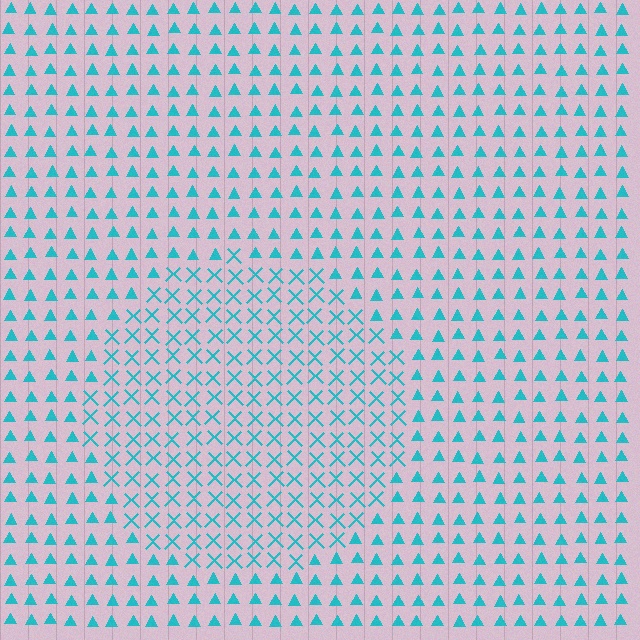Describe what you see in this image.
The image is filled with small cyan elements arranged in a uniform grid. A circle-shaped region contains X marks, while the surrounding area contains triangles. The boundary is defined purely by the change in element shape.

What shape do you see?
I see a circle.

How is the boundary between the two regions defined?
The boundary is defined by a change in element shape: X marks inside vs. triangles outside. All elements share the same color and spacing.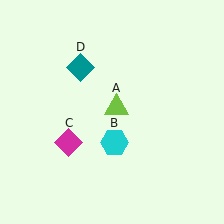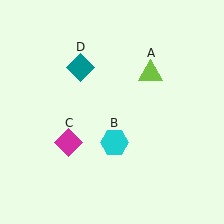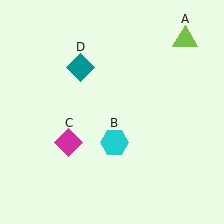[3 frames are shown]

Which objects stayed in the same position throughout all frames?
Cyan hexagon (object B) and magenta diamond (object C) and teal diamond (object D) remained stationary.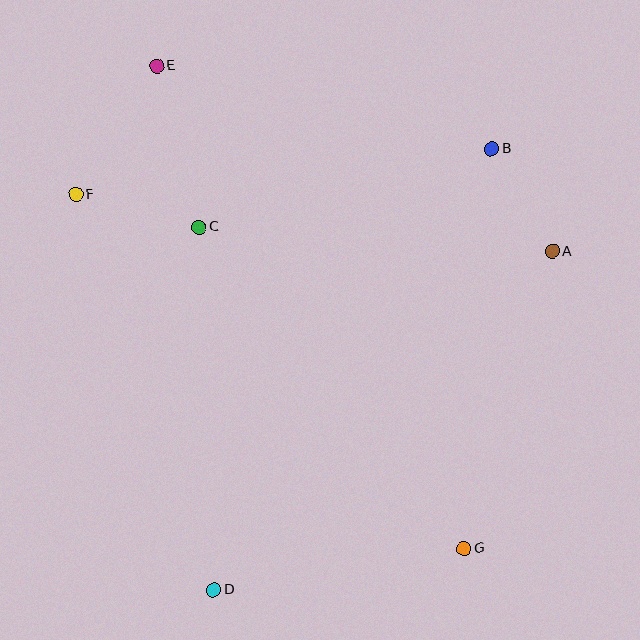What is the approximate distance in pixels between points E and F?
The distance between E and F is approximately 152 pixels.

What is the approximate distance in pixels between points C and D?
The distance between C and D is approximately 363 pixels.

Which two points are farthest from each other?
Points E and G are farthest from each other.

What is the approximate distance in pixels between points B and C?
The distance between B and C is approximately 303 pixels.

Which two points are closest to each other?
Points A and B are closest to each other.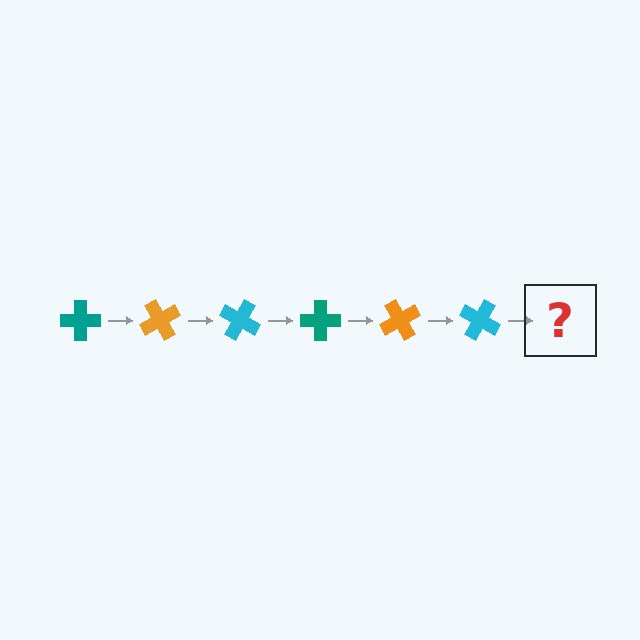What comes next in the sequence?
The next element should be a teal cross, rotated 360 degrees from the start.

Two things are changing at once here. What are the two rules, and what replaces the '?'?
The two rules are that it rotates 60 degrees each step and the color cycles through teal, orange, and cyan. The '?' should be a teal cross, rotated 360 degrees from the start.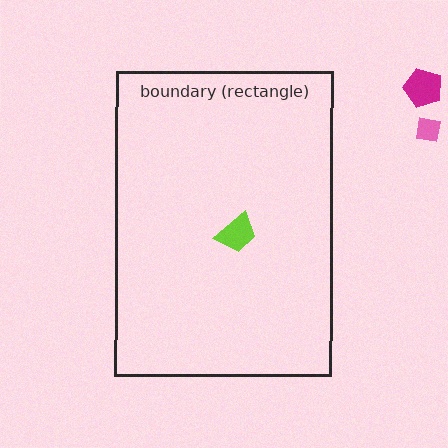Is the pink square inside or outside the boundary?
Outside.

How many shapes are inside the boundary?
1 inside, 2 outside.